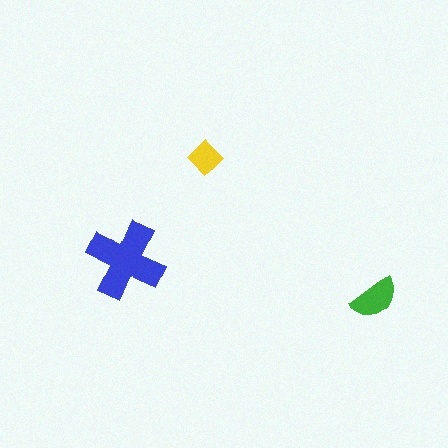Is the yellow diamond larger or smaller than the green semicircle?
Smaller.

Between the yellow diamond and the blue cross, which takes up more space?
The blue cross.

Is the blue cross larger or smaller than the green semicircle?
Larger.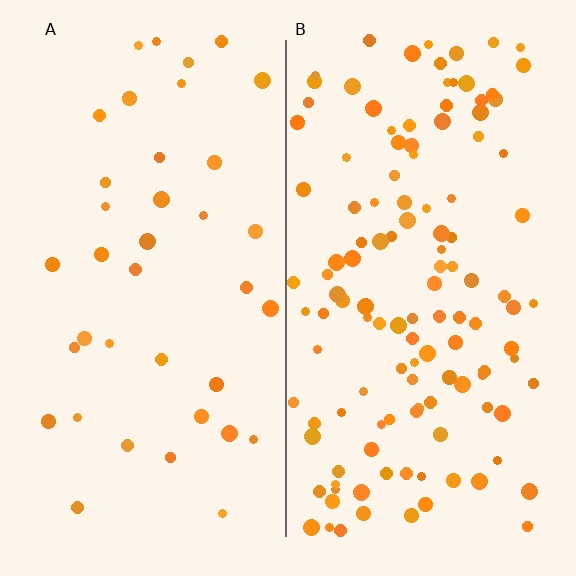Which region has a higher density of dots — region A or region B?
B (the right).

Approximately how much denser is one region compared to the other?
Approximately 3.3× — region B over region A.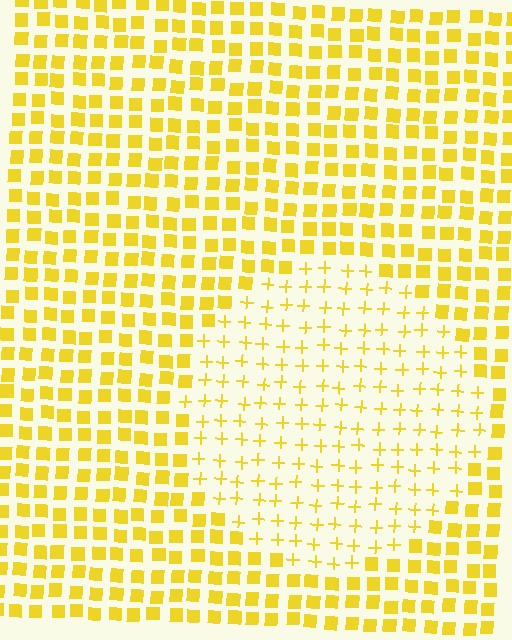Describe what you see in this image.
The image is filled with small yellow elements arranged in a uniform grid. A circle-shaped region contains plus signs, while the surrounding area contains squares. The boundary is defined purely by the change in element shape.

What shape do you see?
I see a circle.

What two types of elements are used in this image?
The image uses plus signs inside the circle region and squares outside it.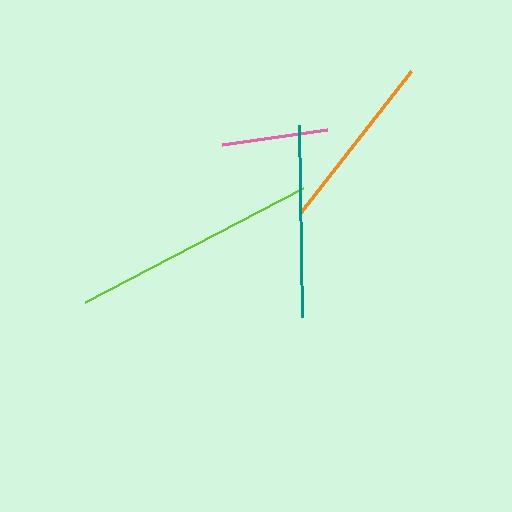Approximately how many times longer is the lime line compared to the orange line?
The lime line is approximately 1.4 times the length of the orange line.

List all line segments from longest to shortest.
From longest to shortest: lime, teal, orange, pink.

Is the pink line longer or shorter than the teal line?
The teal line is longer than the pink line.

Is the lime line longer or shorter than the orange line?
The lime line is longer than the orange line.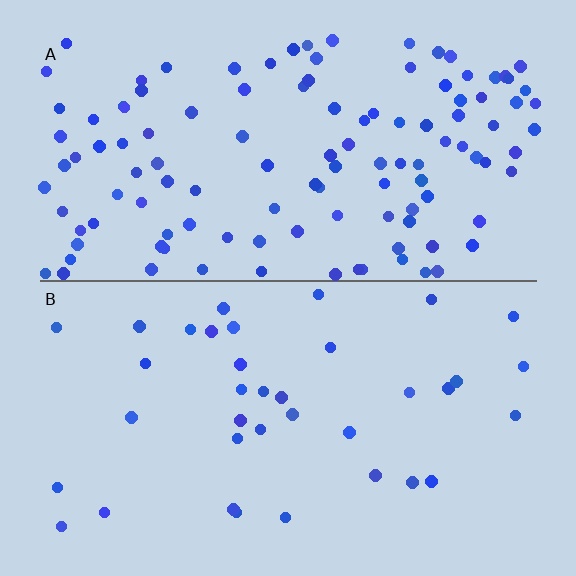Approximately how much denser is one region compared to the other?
Approximately 3.2× — region A over region B.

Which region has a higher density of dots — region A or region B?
A (the top).